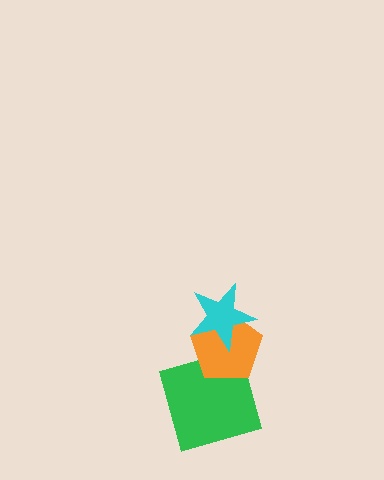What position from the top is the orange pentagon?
The orange pentagon is 2nd from the top.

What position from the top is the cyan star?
The cyan star is 1st from the top.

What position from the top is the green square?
The green square is 3rd from the top.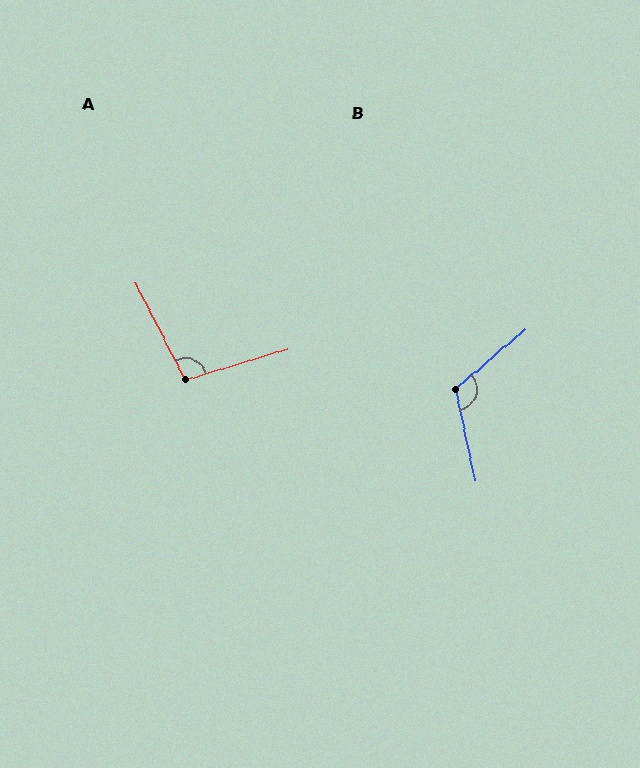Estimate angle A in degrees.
Approximately 100 degrees.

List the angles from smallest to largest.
A (100°), B (118°).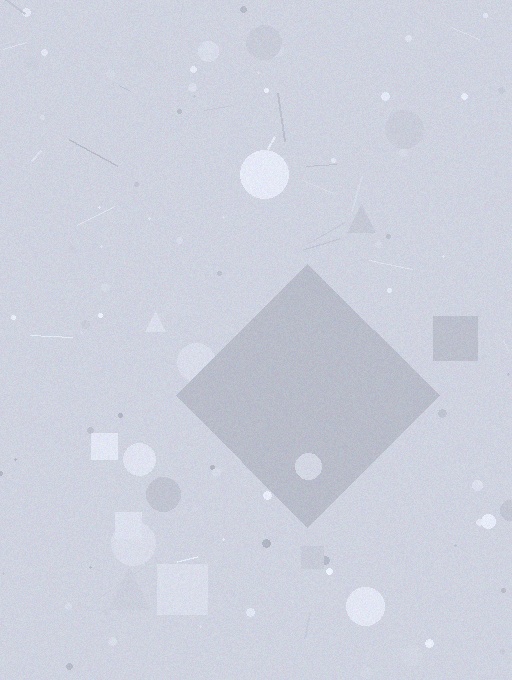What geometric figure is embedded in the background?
A diamond is embedded in the background.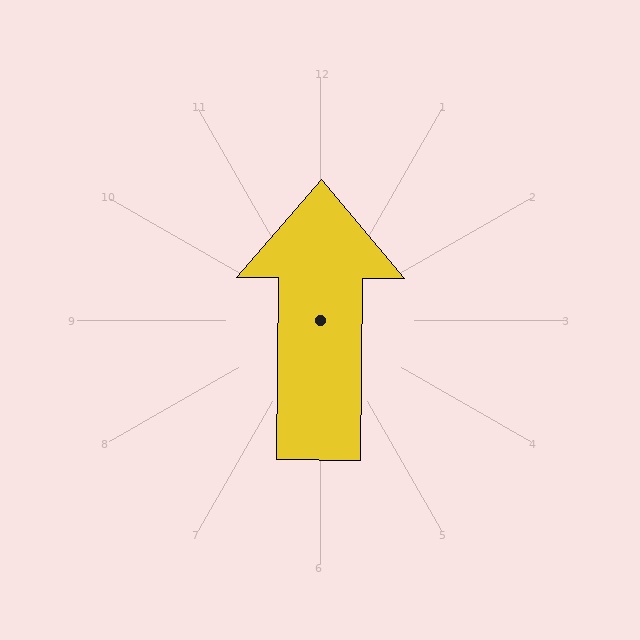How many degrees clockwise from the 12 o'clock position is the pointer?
Approximately 0 degrees.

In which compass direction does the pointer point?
North.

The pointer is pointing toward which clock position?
Roughly 12 o'clock.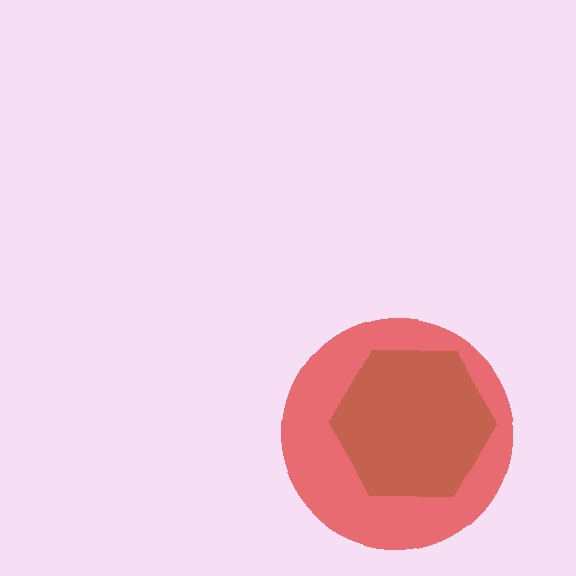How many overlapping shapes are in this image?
There are 2 overlapping shapes in the image.